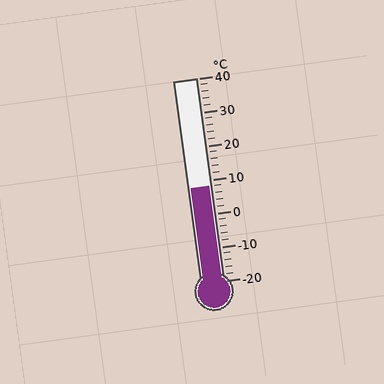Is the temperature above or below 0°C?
The temperature is above 0°C.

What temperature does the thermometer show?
The thermometer shows approximately 8°C.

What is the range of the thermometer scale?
The thermometer scale ranges from -20°C to 40°C.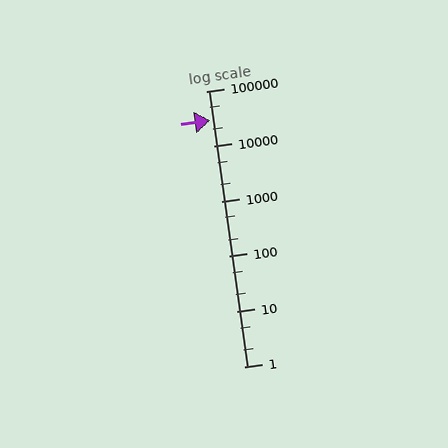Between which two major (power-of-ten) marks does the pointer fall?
The pointer is between 10000 and 100000.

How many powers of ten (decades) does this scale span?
The scale spans 5 decades, from 1 to 100000.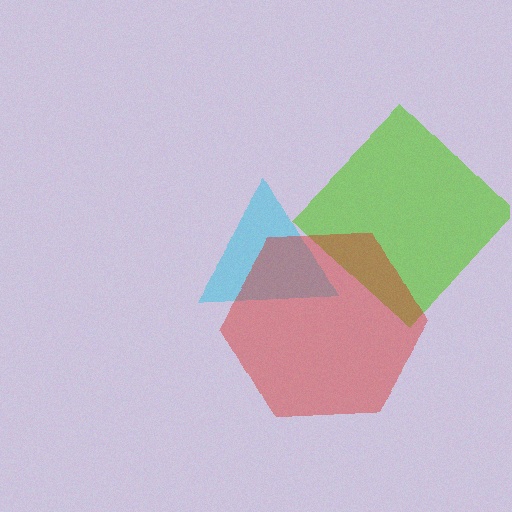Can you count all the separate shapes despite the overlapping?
Yes, there are 3 separate shapes.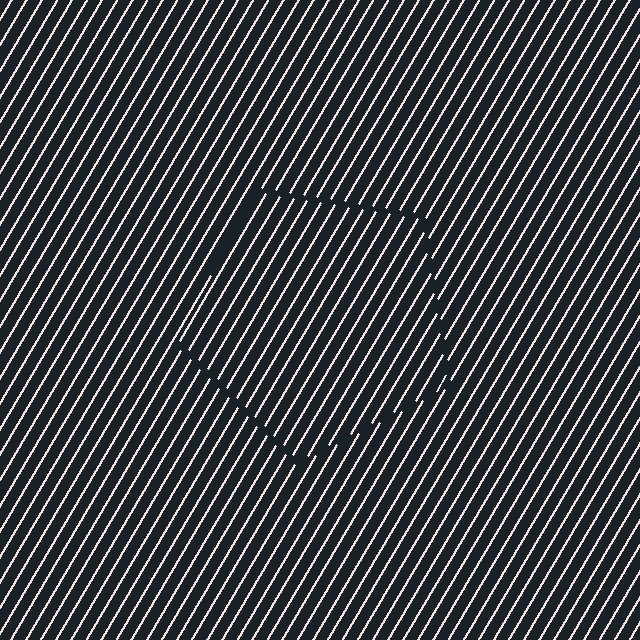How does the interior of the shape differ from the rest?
The interior of the shape contains the same grating, shifted by half a period — the contour is defined by the phase discontinuity where line-ends from the inner and outer gratings abut.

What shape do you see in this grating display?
An illusory pentagon. The interior of the shape contains the same grating, shifted by half a period — the contour is defined by the phase discontinuity where line-ends from the inner and outer gratings abut.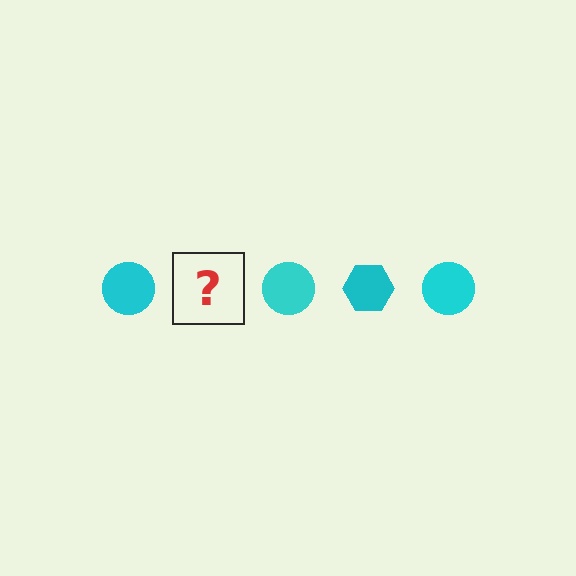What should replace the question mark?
The question mark should be replaced with a cyan hexagon.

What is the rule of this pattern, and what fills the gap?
The rule is that the pattern cycles through circle, hexagon shapes in cyan. The gap should be filled with a cyan hexagon.